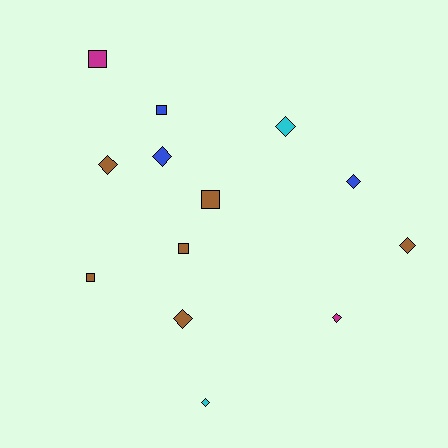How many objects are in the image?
There are 13 objects.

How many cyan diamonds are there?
There are 2 cyan diamonds.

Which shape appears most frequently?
Diamond, with 8 objects.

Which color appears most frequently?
Brown, with 6 objects.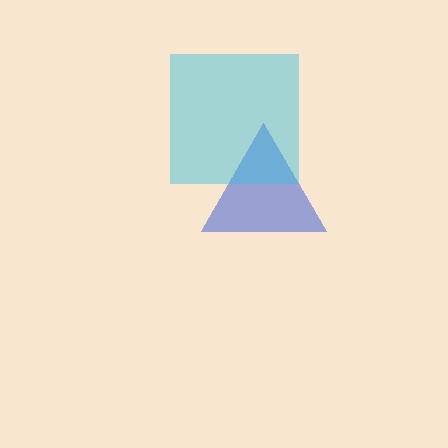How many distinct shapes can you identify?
There are 2 distinct shapes: a blue triangle, a cyan square.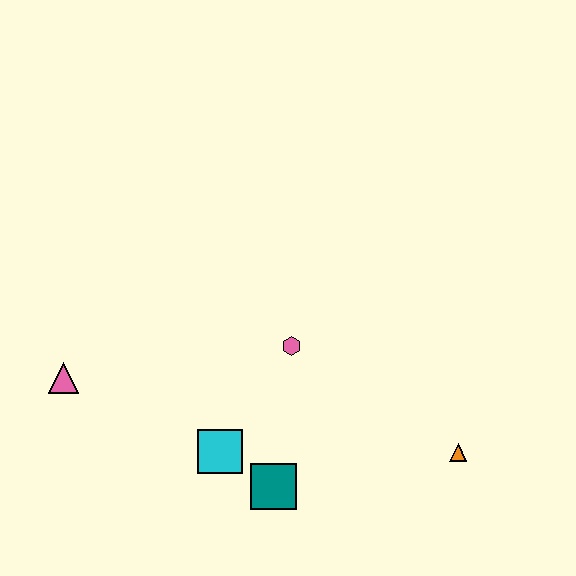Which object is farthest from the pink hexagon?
The pink triangle is farthest from the pink hexagon.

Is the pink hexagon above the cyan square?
Yes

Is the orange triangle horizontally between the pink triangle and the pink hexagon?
No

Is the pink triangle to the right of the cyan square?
No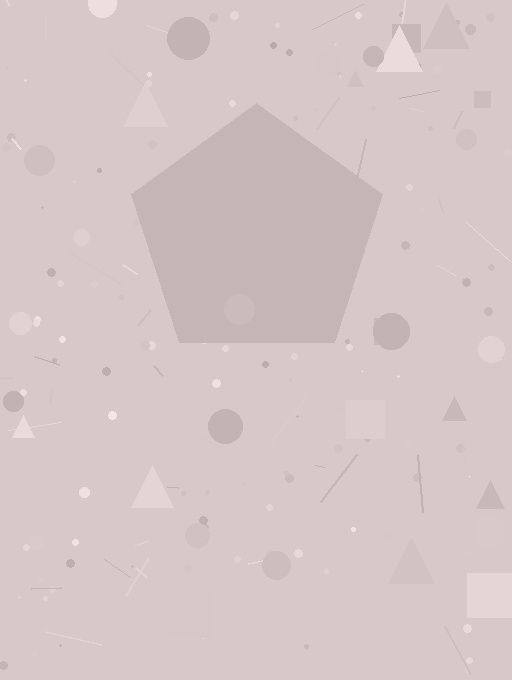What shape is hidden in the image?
A pentagon is hidden in the image.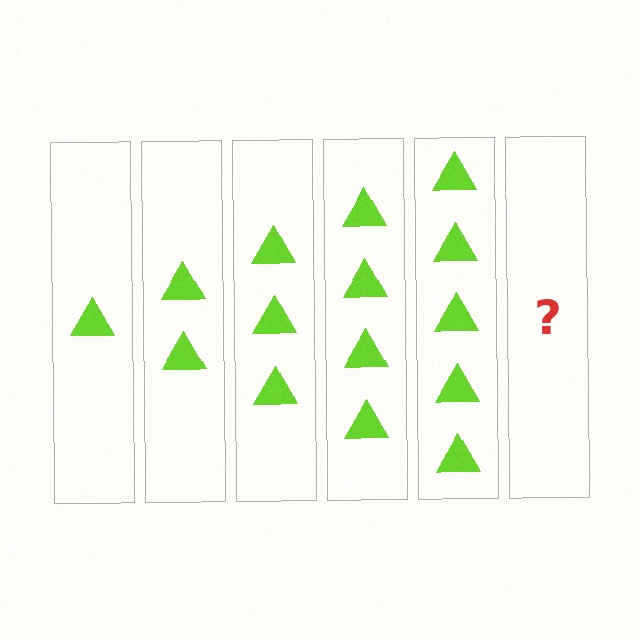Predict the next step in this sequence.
The next step is 6 triangles.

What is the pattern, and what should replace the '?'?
The pattern is that each step adds one more triangle. The '?' should be 6 triangles.